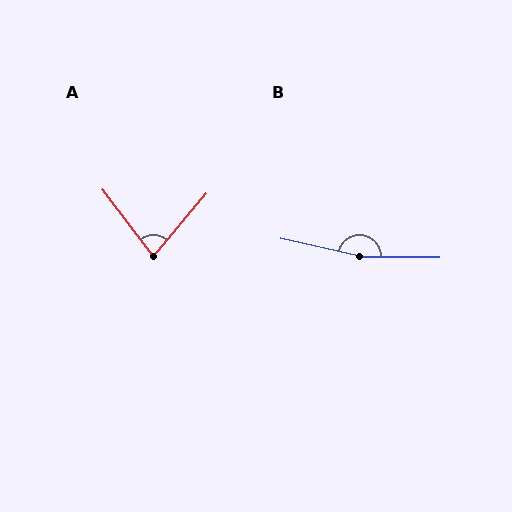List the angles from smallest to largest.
A (78°), B (167°).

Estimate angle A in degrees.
Approximately 78 degrees.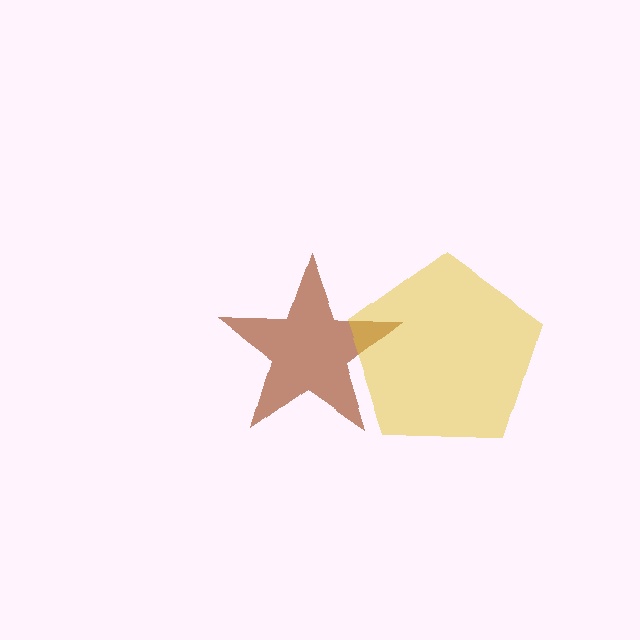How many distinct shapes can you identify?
There are 2 distinct shapes: a brown star, a yellow pentagon.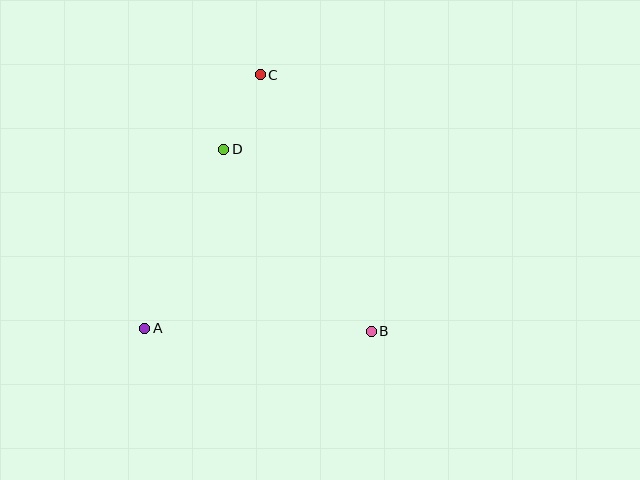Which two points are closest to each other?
Points C and D are closest to each other.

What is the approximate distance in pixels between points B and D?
The distance between B and D is approximately 234 pixels.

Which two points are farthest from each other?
Points B and C are farthest from each other.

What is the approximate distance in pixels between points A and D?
The distance between A and D is approximately 196 pixels.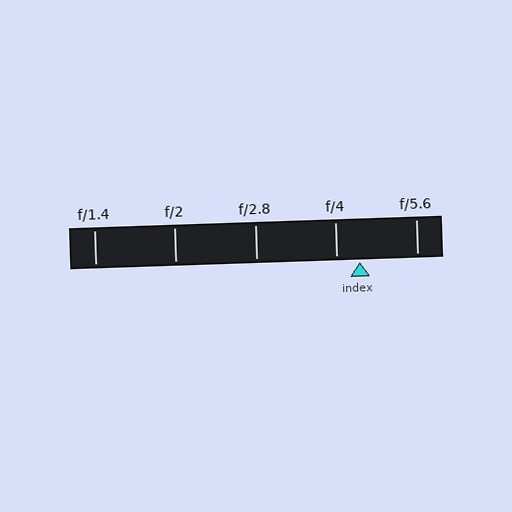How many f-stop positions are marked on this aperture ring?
There are 5 f-stop positions marked.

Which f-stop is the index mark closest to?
The index mark is closest to f/4.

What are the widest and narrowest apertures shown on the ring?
The widest aperture shown is f/1.4 and the narrowest is f/5.6.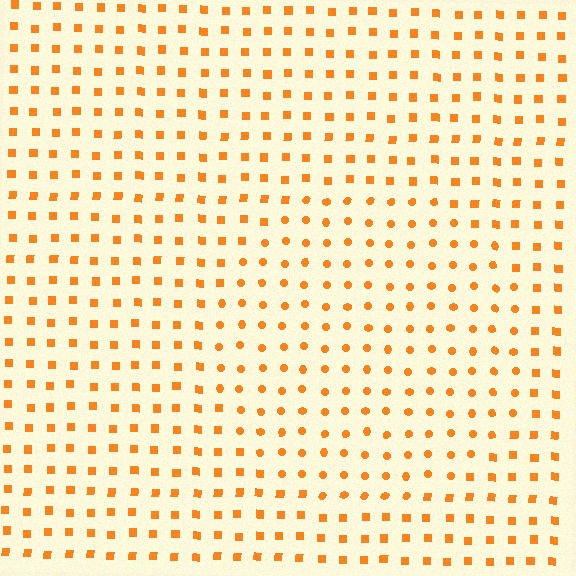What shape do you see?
I see a circle.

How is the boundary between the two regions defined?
The boundary is defined by a change in element shape: circles inside vs. squares outside. All elements share the same color and spacing.